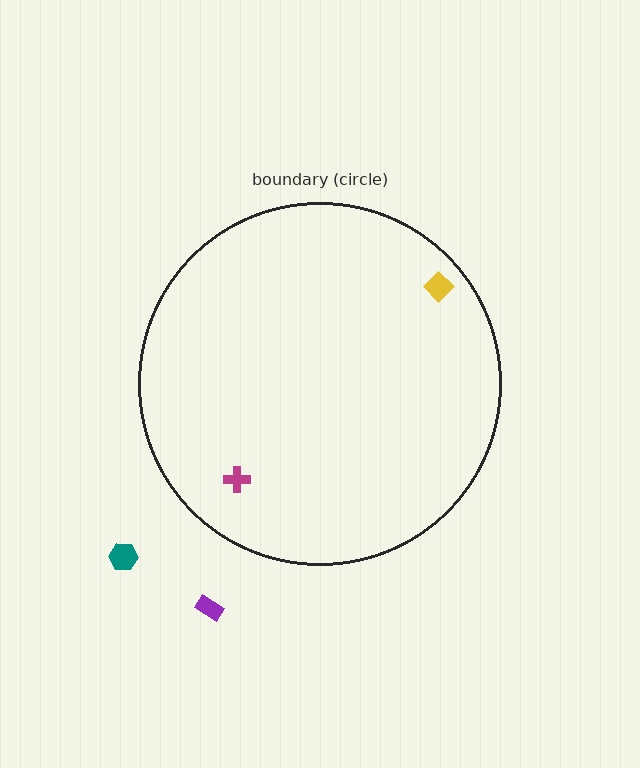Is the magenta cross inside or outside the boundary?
Inside.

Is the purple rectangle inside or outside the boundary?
Outside.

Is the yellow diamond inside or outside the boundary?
Inside.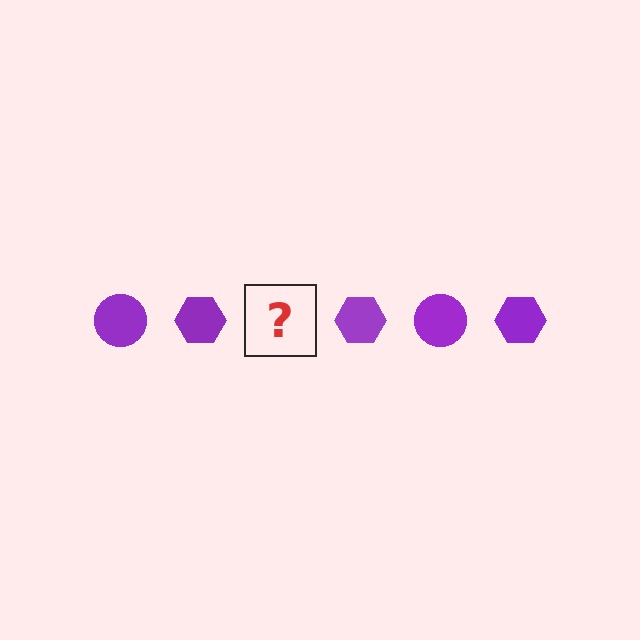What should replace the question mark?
The question mark should be replaced with a purple circle.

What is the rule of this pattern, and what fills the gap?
The rule is that the pattern cycles through circle, hexagon shapes in purple. The gap should be filled with a purple circle.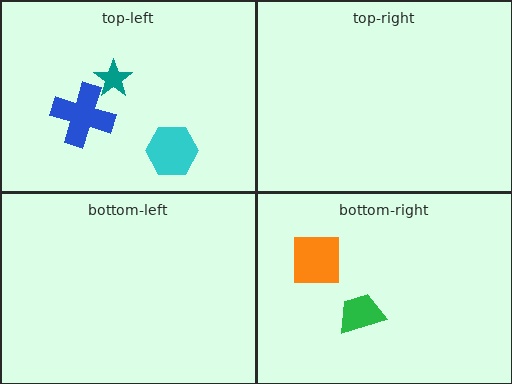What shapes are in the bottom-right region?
The green trapezoid, the orange square.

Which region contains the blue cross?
The top-left region.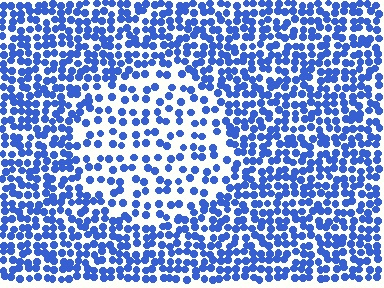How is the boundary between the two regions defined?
The boundary is defined by a change in element density (approximately 2.0x ratio). All elements are the same color, size, and shape.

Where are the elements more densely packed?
The elements are more densely packed outside the circle boundary.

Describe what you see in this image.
The image contains small blue elements arranged at two different densities. A circle-shaped region is visible where the elements are less densely packed than the surrounding area.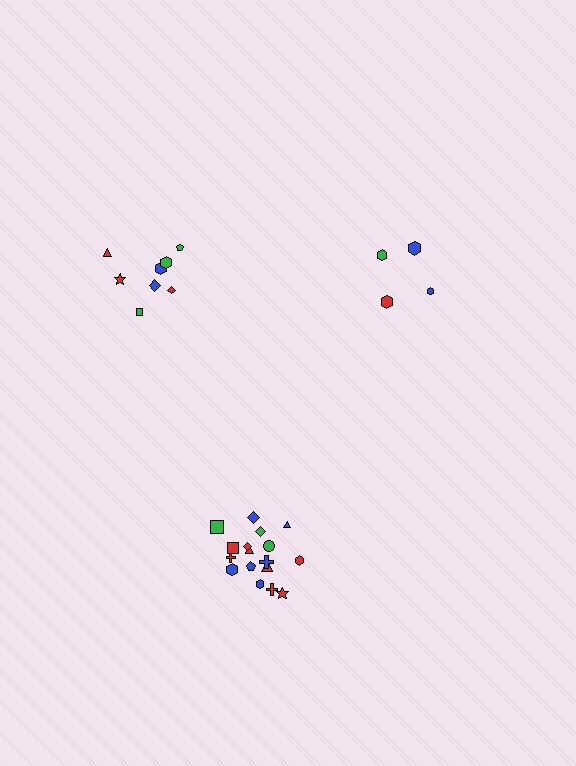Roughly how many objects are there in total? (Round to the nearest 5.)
Roughly 30 objects in total.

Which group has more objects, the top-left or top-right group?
The top-left group.